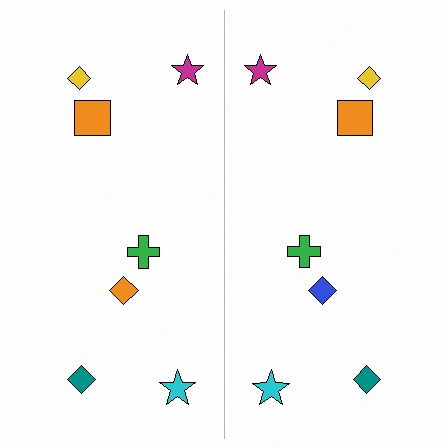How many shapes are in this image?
There are 14 shapes in this image.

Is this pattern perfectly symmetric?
No, the pattern is not perfectly symmetric. The blue diamond on the right side breaks the symmetry — its mirror counterpart is orange.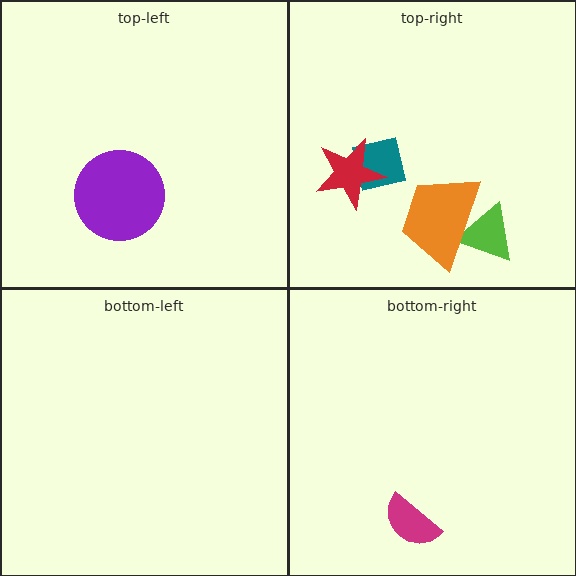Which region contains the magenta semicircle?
The bottom-right region.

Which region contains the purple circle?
The top-left region.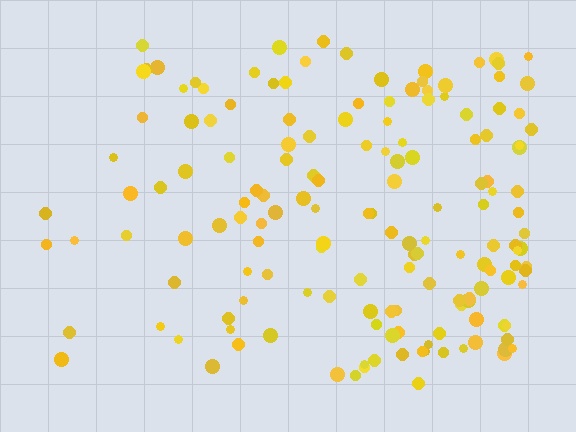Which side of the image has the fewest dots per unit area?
The left.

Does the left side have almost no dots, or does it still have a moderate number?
Still a moderate number, just noticeably fewer than the right.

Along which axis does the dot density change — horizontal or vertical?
Horizontal.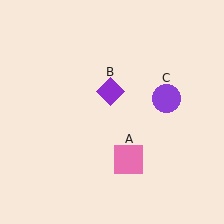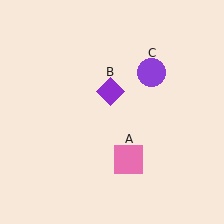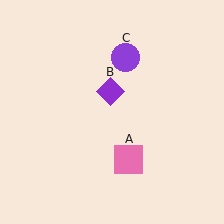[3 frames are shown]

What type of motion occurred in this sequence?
The purple circle (object C) rotated counterclockwise around the center of the scene.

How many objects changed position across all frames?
1 object changed position: purple circle (object C).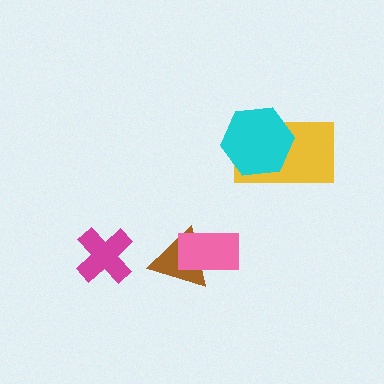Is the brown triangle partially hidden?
Yes, it is partially covered by another shape.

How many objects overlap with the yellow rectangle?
1 object overlaps with the yellow rectangle.